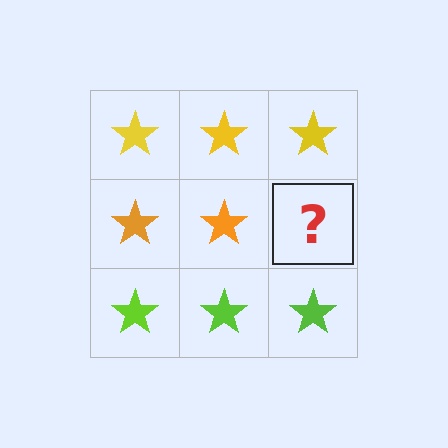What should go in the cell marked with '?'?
The missing cell should contain an orange star.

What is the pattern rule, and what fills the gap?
The rule is that each row has a consistent color. The gap should be filled with an orange star.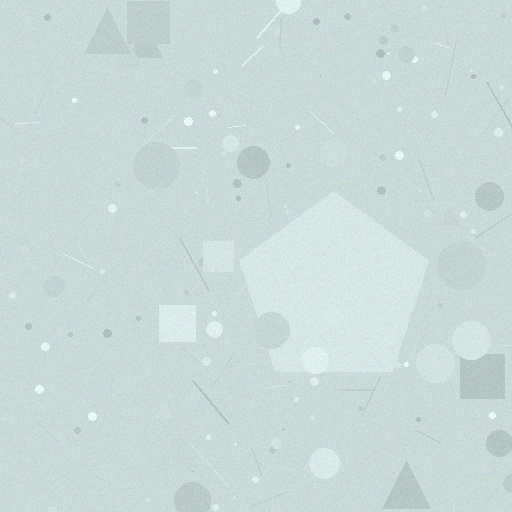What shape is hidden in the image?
A pentagon is hidden in the image.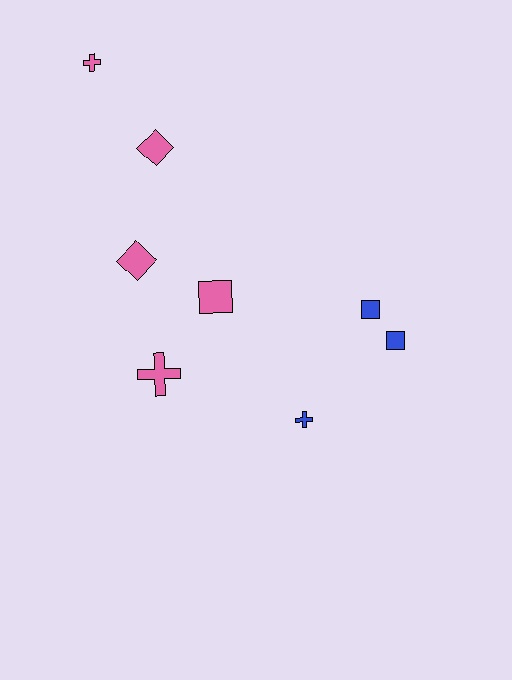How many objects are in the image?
There are 8 objects.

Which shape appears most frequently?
Square, with 3 objects.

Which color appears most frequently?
Pink, with 5 objects.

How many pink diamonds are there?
There are 2 pink diamonds.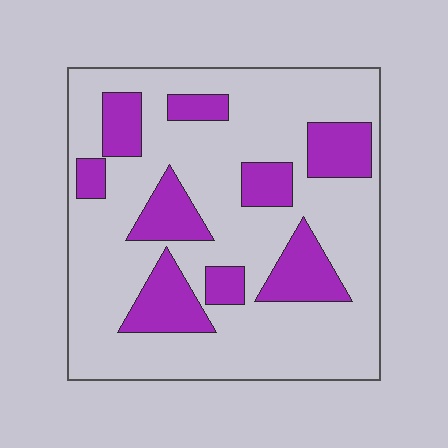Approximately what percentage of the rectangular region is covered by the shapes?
Approximately 25%.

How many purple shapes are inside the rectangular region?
9.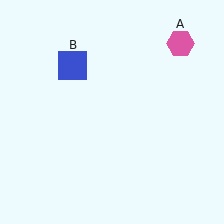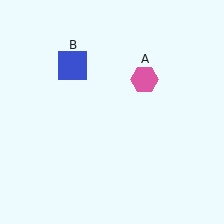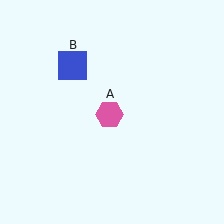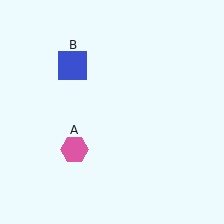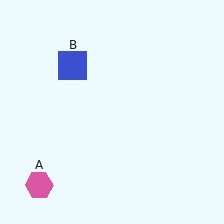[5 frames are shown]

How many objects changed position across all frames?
1 object changed position: pink hexagon (object A).